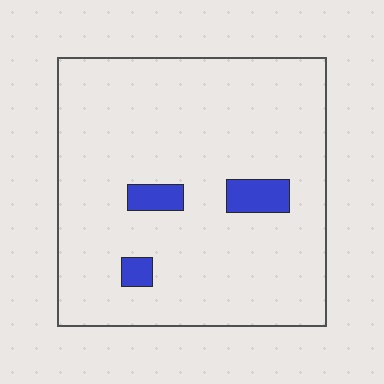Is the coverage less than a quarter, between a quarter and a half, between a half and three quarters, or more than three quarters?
Less than a quarter.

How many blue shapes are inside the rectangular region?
3.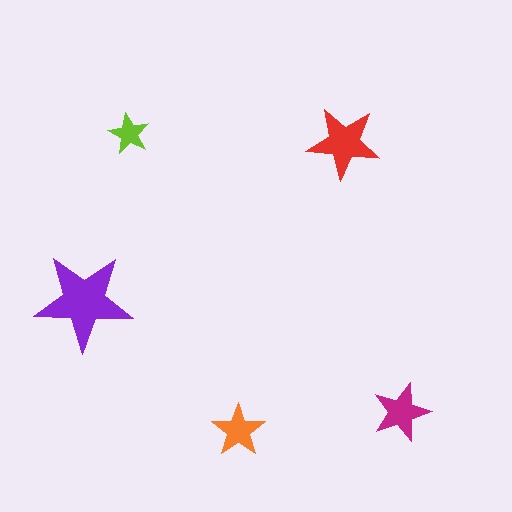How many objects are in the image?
There are 5 objects in the image.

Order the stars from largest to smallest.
the purple one, the red one, the magenta one, the orange one, the lime one.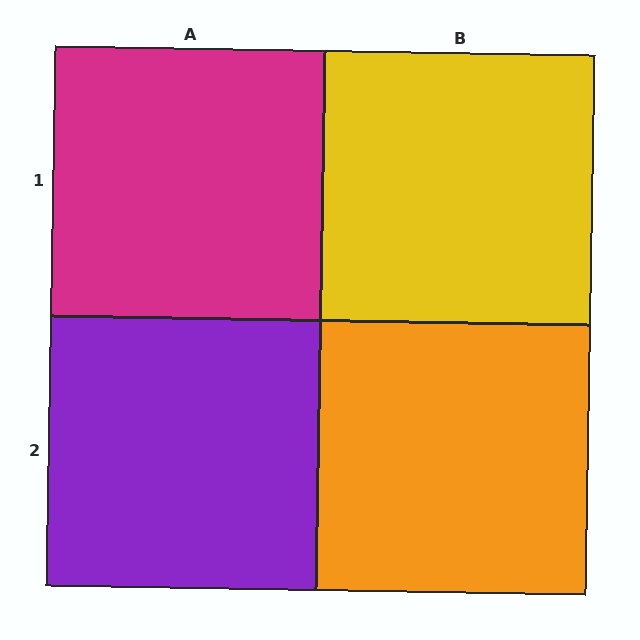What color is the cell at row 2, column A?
Purple.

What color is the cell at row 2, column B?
Orange.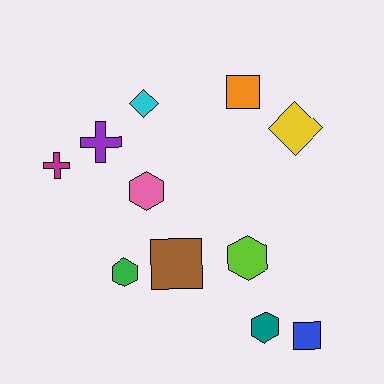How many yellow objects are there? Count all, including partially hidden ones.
There is 1 yellow object.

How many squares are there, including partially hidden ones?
There are 3 squares.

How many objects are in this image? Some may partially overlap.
There are 11 objects.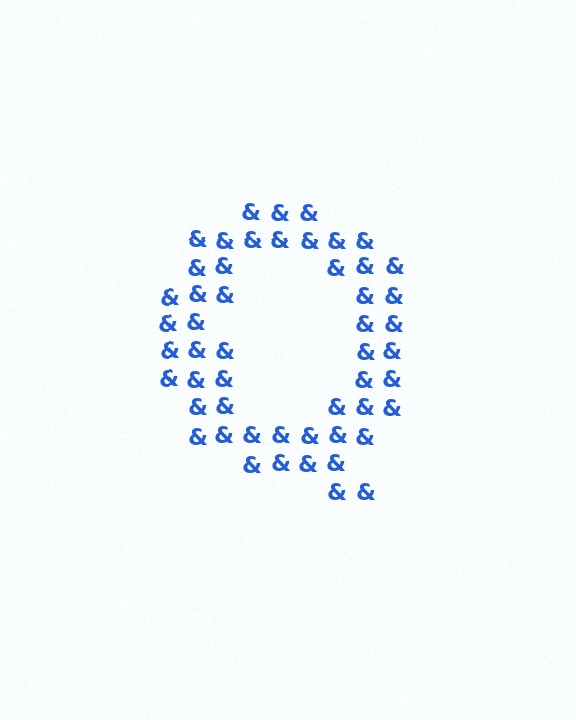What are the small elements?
The small elements are ampersands.